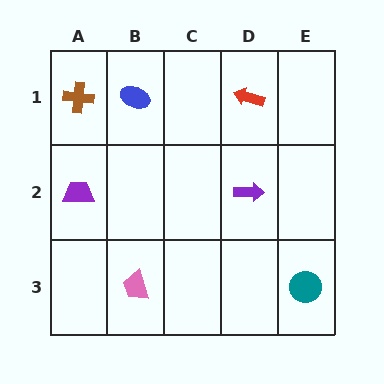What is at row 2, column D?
A purple arrow.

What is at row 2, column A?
A purple trapezoid.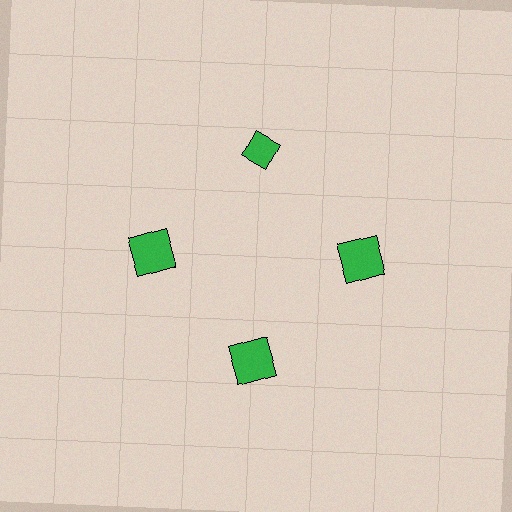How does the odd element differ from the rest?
It has a different shape: diamond instead of square.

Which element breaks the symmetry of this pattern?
The green diamond at roughly the 12 o'clock position breaks the symmetry. All other shapes are green squares.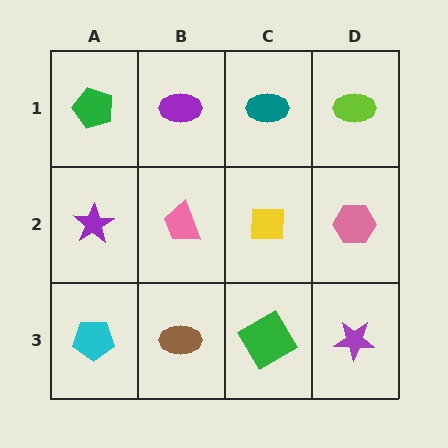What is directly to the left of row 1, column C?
A purple ellipse.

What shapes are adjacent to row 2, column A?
A green pentagon (row 1, column A), a cyan pentagon (row 3, column A), a pink trapezoid (row 2, column B).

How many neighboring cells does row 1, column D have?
2.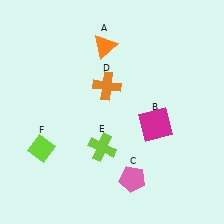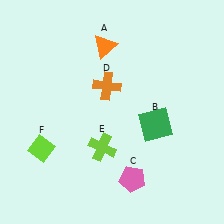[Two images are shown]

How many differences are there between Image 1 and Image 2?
There is 1 difference between the two images.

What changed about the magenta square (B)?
In Image 1, B is magenta. In Image 2, it changed to green.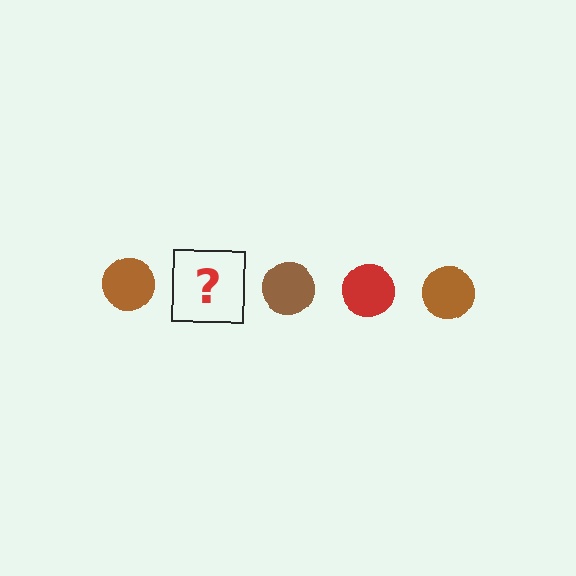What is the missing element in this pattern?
The missing element is a red circle.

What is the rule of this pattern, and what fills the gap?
The rule is that the pattern cycles through brown, red circles. The gap should be filled with a red circle.